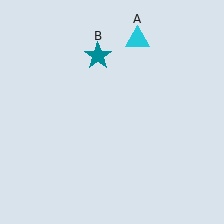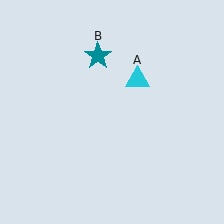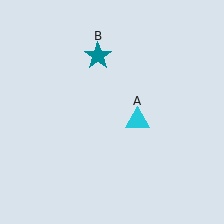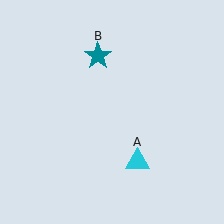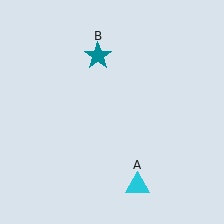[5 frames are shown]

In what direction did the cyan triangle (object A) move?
The cyan triangle (object A) moved down.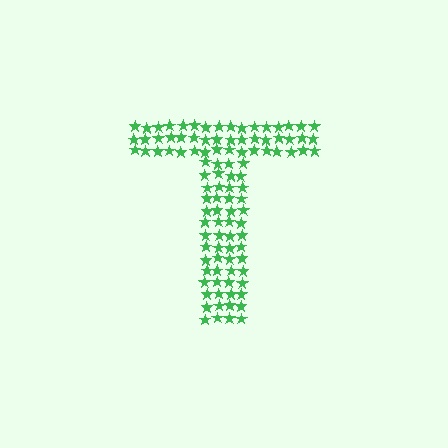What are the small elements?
The small elements are stars.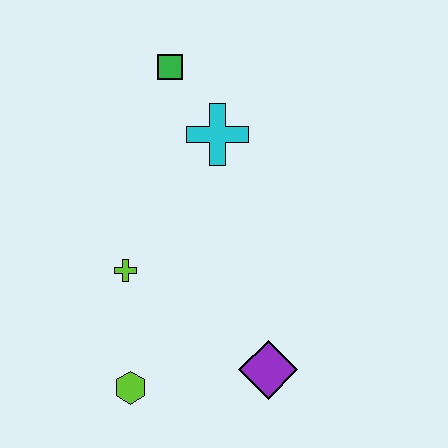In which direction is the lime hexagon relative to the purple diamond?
The lime hexagon is to the left of the purple diamond.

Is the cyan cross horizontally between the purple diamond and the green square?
Yes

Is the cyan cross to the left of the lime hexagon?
No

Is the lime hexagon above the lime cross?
No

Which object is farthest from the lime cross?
The green square is farthest from the lime cross.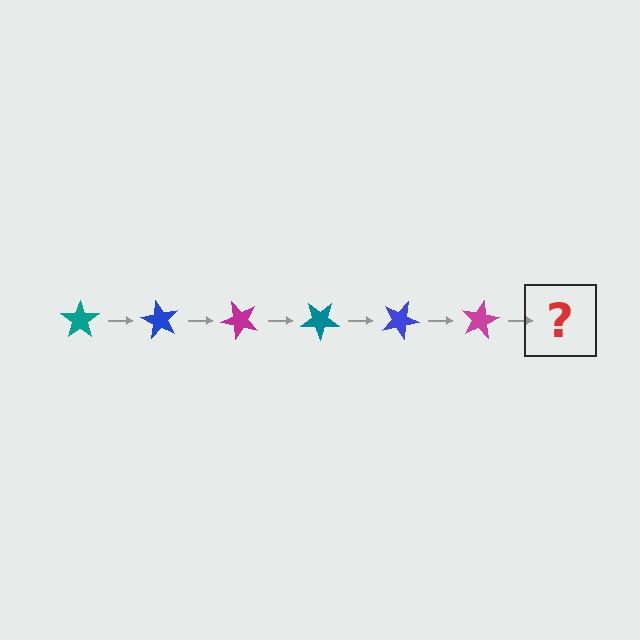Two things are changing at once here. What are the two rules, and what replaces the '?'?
The two rules are that it rotates 60 degrees each step and the color cycles through teal, blue, and magenta. The '?' should be a teal star, rotated 360 degrees from the start.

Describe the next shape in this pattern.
It should be a teal star, rotated 360 degrees from the start.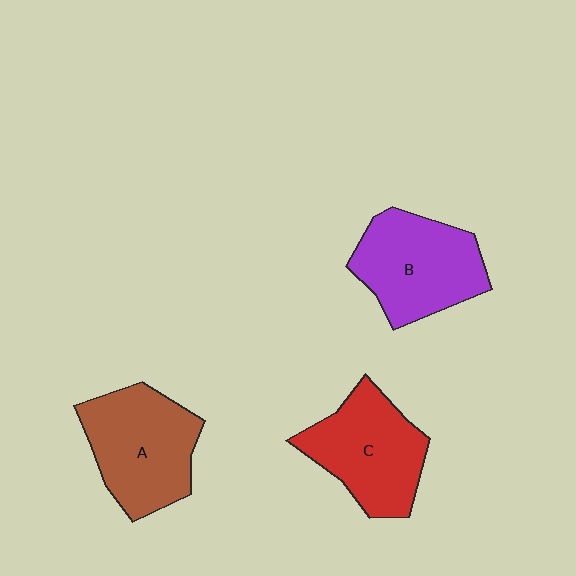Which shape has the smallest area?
Shape C (red).